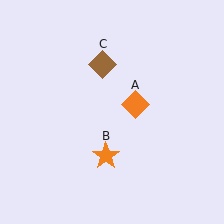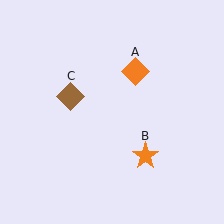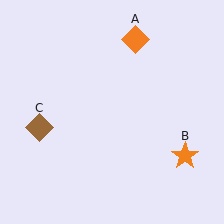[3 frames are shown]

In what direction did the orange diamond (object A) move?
The orange diamond (object A) moved up.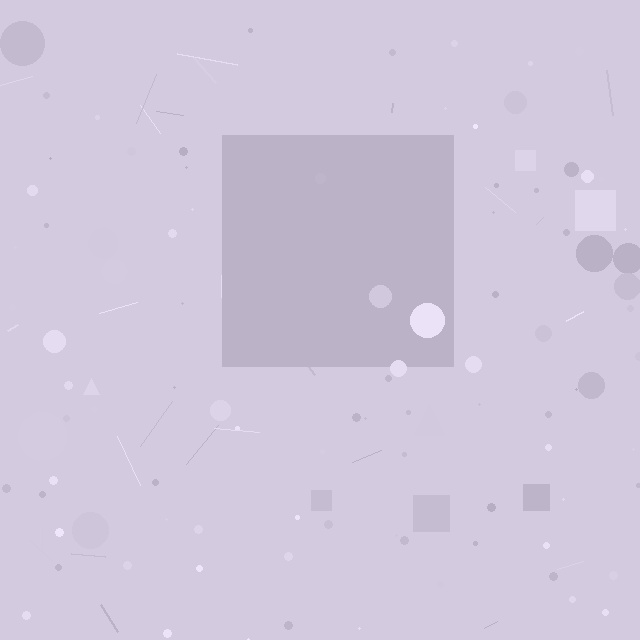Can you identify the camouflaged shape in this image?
The camouflaged shape is a square.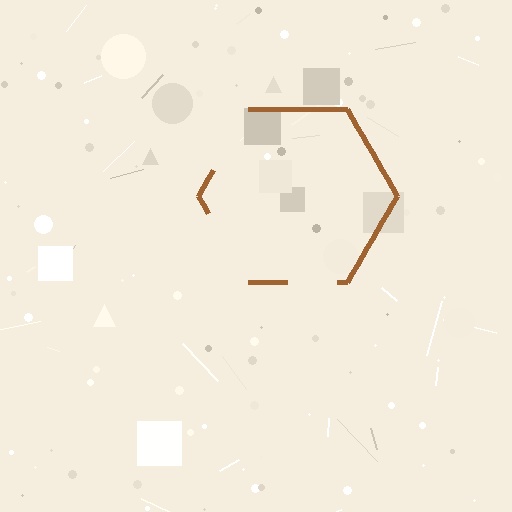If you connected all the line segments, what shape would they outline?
They would outline a hexagon.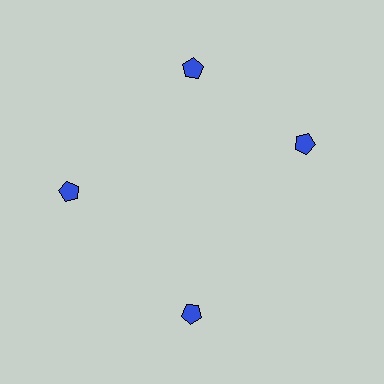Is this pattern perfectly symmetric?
No. The 4 blue pentagons are arranged in a ring, but one element near the 3 o'clock position is rotated out of alignment along the ring, breaking the 4-fold rotational symmetry.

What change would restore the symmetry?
The symmetry would be restored by rotating it back into even spacing with its neighbors so that all 4 pentagons sit at equal angles and equal distance from the center.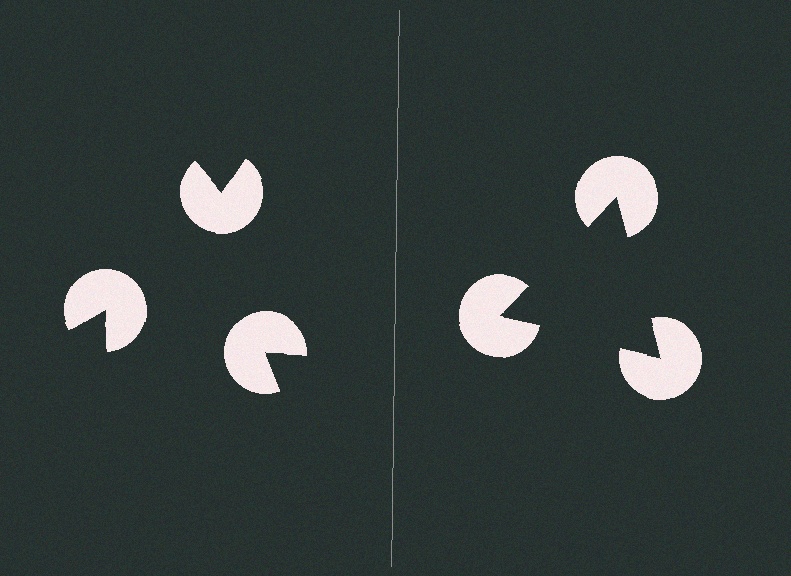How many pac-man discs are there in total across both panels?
6 — 3 on each side.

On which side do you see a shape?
An illusory triangle appears on the right side. On the left side the wedge cuts are rotated, so no coherent shape forms.